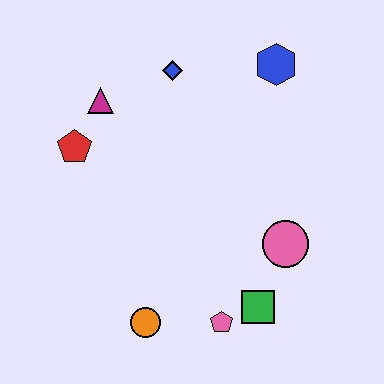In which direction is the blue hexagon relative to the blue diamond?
The blue hexagon is to the right of the blue diamond.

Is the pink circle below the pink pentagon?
No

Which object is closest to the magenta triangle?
The red pentagon is closest to the magenta triangle.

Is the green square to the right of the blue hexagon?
No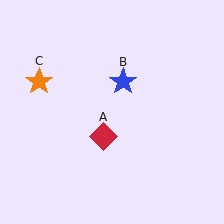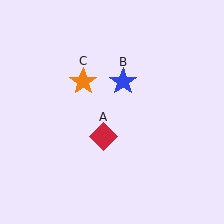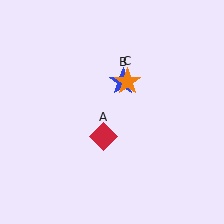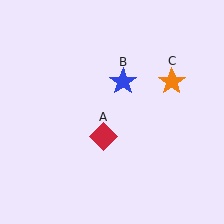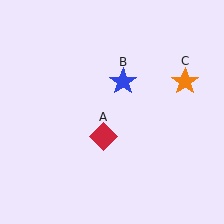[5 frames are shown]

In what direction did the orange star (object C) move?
The orange star (object C) moved right.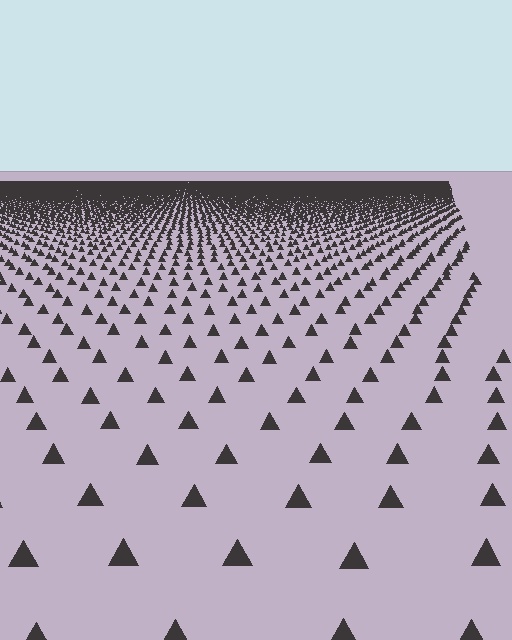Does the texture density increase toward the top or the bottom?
Density increases toward the top.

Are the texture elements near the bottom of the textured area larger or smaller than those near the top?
Larger. Near the bottom, elements are closer to the viewer and appear at a bigger on-screen size.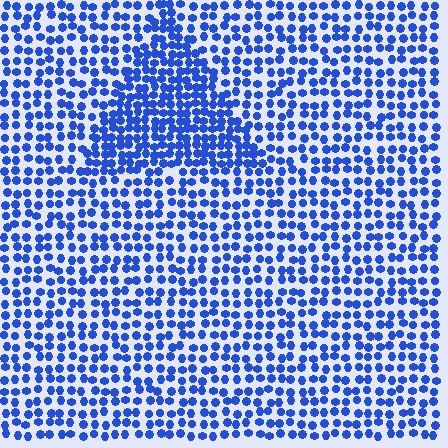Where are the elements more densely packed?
The elements are more densely packed inside the triangle boundary.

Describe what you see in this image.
The image contains small blue elements arranged at two different densities. A triangle-shaped region is visible where the elements are more densely packed than the surrounding area.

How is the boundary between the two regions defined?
The boundary is defined by a change in element density (approximately 1.7x ratio). All elements are the same color, size, and shape.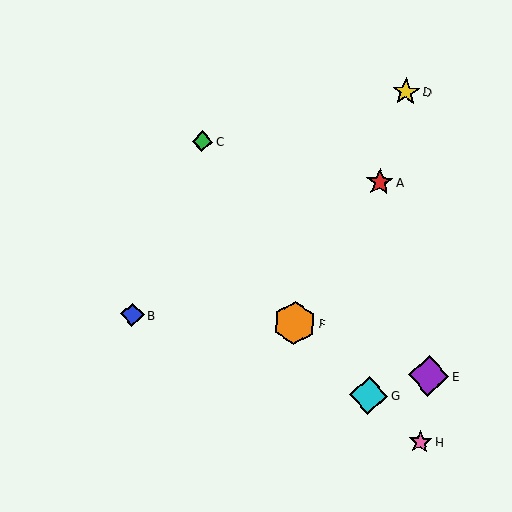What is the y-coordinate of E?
Object E is at y≈376.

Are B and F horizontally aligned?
Yes, both are at y≈315.